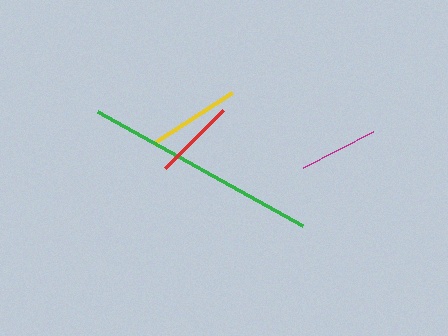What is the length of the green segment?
The green segment is approximately 234 pixels long.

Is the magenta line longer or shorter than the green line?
The green line is longer than the magenta line.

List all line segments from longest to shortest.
From longest to shortest: green, yellow, red, magenta.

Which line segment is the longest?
The green line is the longest at approximately 234 pixels.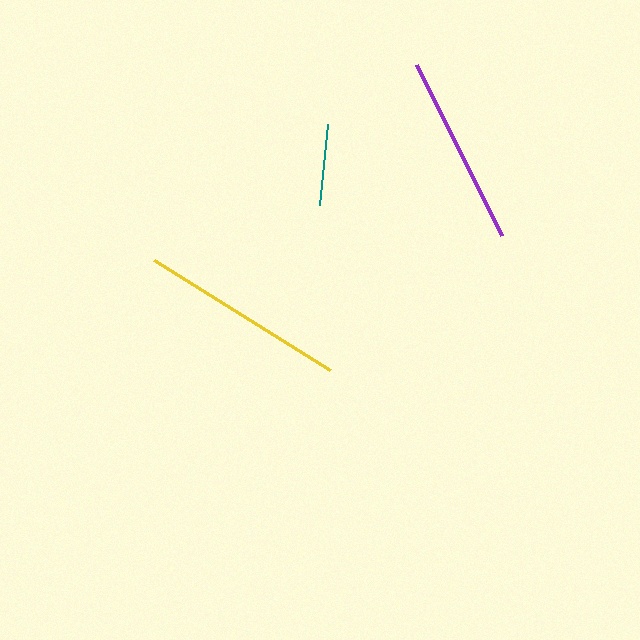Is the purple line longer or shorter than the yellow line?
The yellow line is longer than the purple line.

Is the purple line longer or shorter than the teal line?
The purple line is longer than the teal line.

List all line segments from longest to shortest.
From longest to shortest: yellow, purple, teal.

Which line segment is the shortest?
The teal line is the shortest at approximately 81 pixels.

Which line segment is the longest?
The yellow line is the longest at approximately 208 pixels.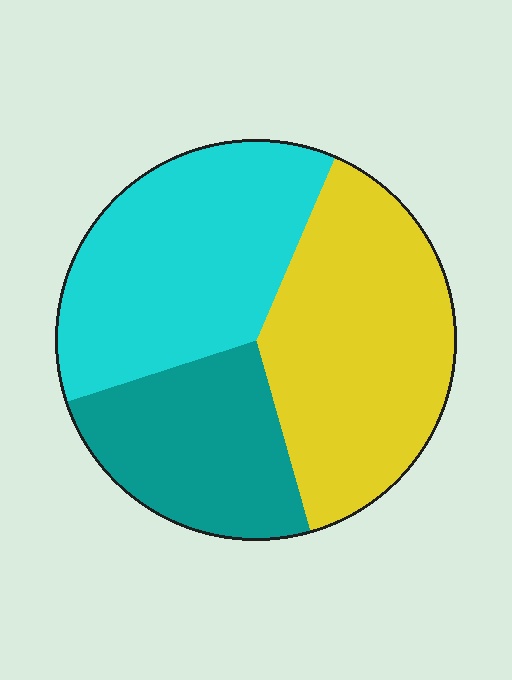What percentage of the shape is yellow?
Yellow takes up about two fifths (2/5) of the shape.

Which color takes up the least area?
Teal, at roughly 25%.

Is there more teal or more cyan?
Cyan.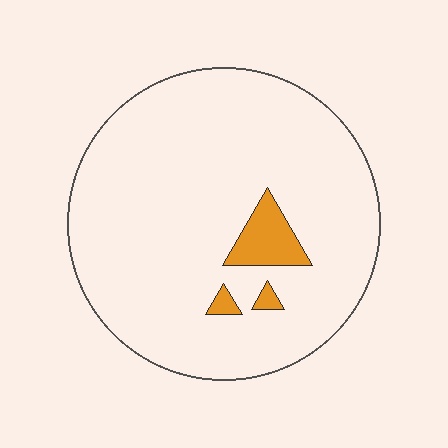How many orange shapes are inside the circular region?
3.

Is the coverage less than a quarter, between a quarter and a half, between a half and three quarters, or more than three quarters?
Less than a quarter.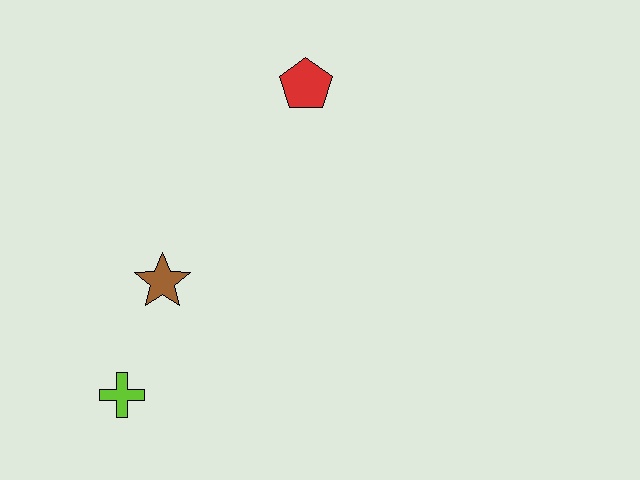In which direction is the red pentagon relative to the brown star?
The red pentagon is above the brown star.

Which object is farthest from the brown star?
The red pentagon is farthest from the brown star.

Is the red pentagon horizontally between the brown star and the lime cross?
No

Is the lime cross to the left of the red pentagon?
Yes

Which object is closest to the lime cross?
The brown star is closest to the lime cross.